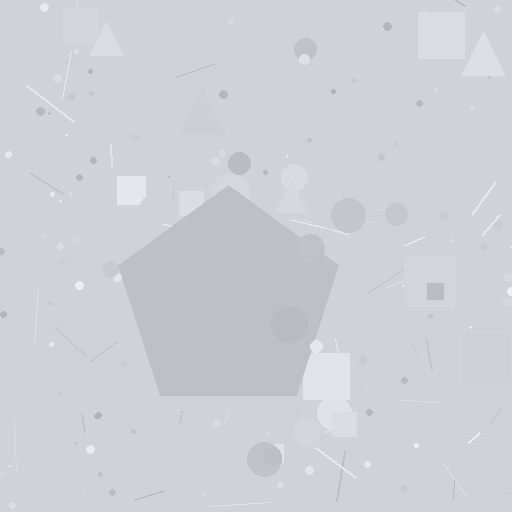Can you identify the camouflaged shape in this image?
The camouflaged shape is a pentagon.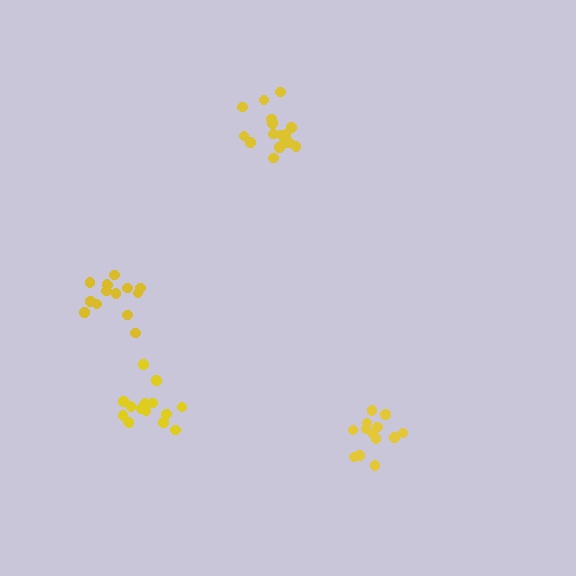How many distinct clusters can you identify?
There are 4 distinct clusters.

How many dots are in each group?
Group 1: 14 dots, Group 2: 16 dots, Group 3: 16 dots, Group 4: 13 dots (59 total).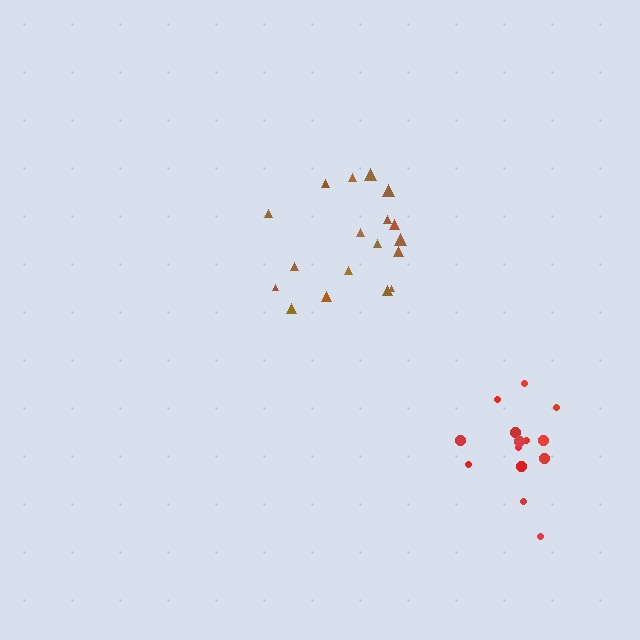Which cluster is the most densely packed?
Red.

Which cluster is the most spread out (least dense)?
Brown.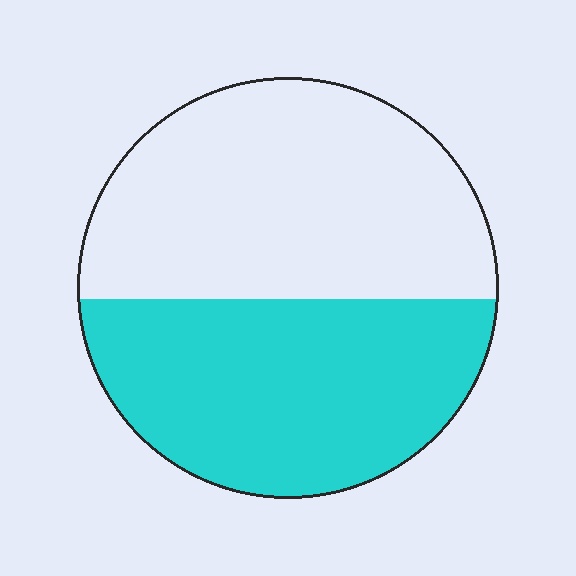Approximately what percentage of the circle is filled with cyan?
Approximately 45%.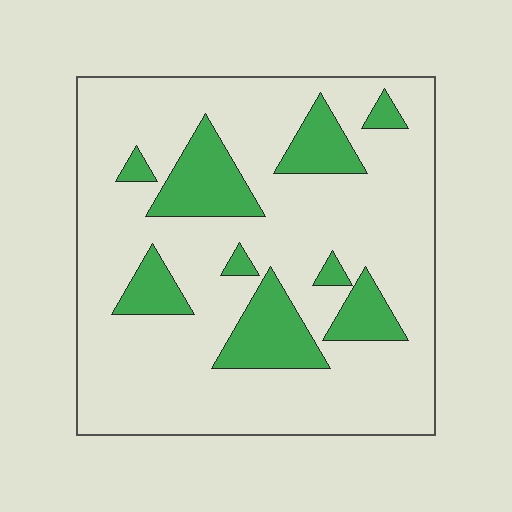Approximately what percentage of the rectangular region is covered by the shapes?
Approximately 20%.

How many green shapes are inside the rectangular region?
9.